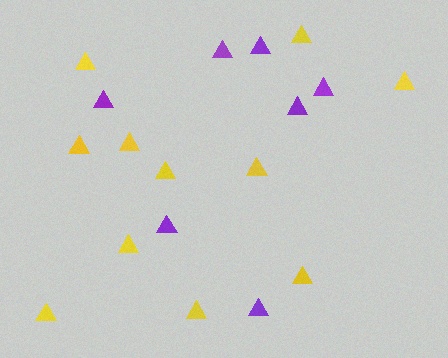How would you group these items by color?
There are 2 groups: one group of yellow triangles (11) and one group of purple triangles (7).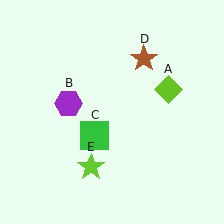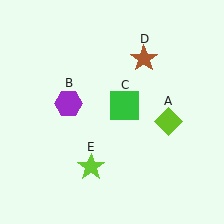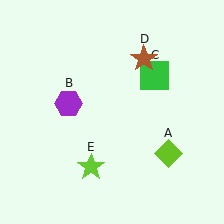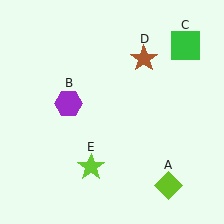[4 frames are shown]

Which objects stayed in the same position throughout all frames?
Purple hexagon (object B) and brown star (object D) and lime star (object E) remained stationary.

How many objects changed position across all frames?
2 objects changed position: lime diamond (object A), green square (object C).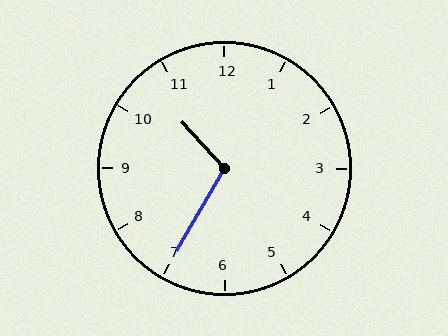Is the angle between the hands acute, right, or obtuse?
It is obtuse.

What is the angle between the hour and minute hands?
Approximately 108 degrees.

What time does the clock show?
10:35.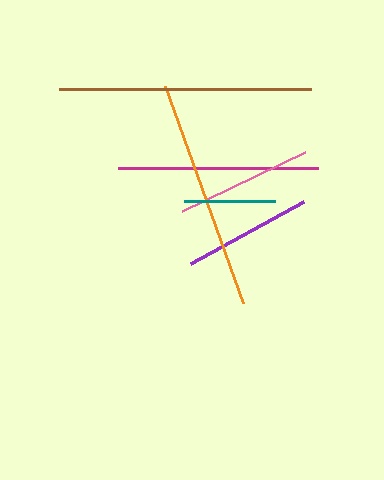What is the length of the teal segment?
The teal segment is approximately 91 pixels long.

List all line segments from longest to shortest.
From longest to shortest: brown, orange, magenta, pink, purple, teal.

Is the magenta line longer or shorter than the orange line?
The orange line is longer than the magenta line.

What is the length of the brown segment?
The brown segment is approximately 253 pixels long.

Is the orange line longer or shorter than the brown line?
The brown line is longer than the orange line.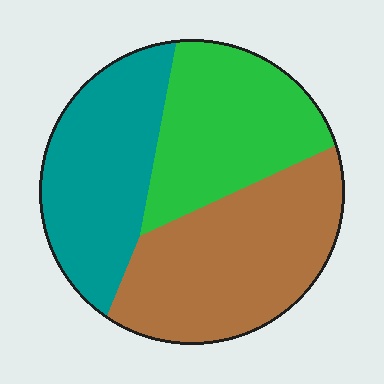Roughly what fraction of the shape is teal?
Teal covers 31% of the shape.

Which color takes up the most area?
Brown, at roughly 40%.